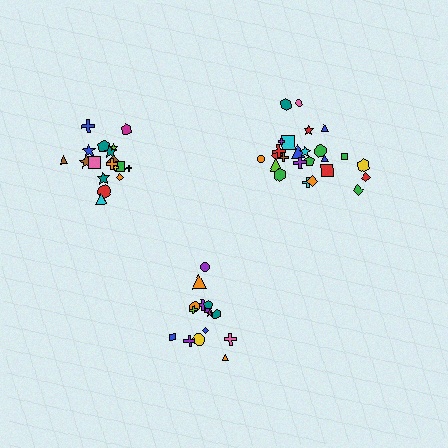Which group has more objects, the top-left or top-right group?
The top-right group.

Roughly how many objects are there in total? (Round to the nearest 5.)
Roughly 60 objects in total.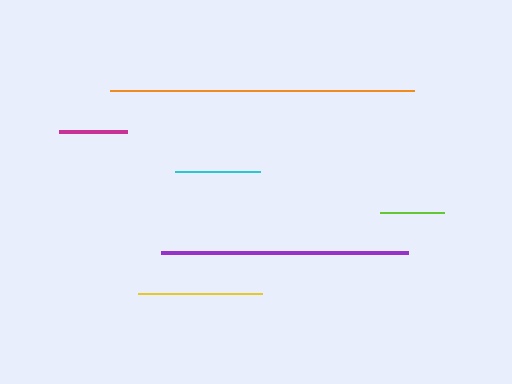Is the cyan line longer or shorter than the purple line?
The purple line is longer than the cyan line.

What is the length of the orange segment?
The orange segment is approximately 304 pixels long.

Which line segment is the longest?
The orange line is the longest at approximately 304 pixels.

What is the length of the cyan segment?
The cyan segment is approximately 86 pixels long.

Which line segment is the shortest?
The lime line is the shortest at approximately 64 pixels.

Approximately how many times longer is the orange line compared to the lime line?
The orange line is approximately 4.7 times the length of the lime line.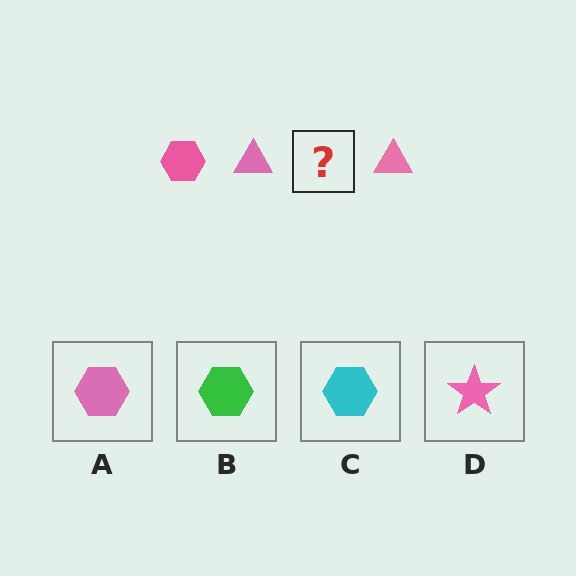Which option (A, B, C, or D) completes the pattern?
A.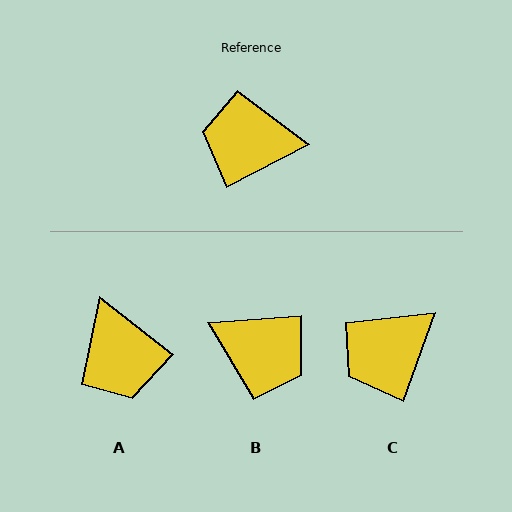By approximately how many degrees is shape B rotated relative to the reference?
Approximately 157 degrees counter-clockwise.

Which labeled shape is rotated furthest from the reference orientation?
B, about 157 degrees away.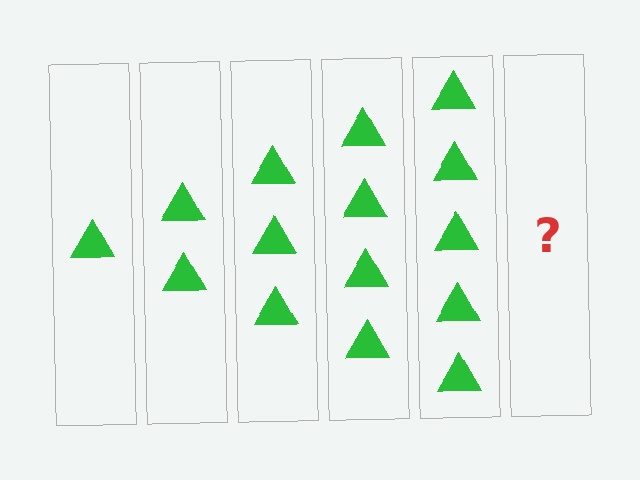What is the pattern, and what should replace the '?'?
The pattern is that each step adds one more triangle. The '?' should be 6 triangles.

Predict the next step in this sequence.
The next step is 6 triangles.